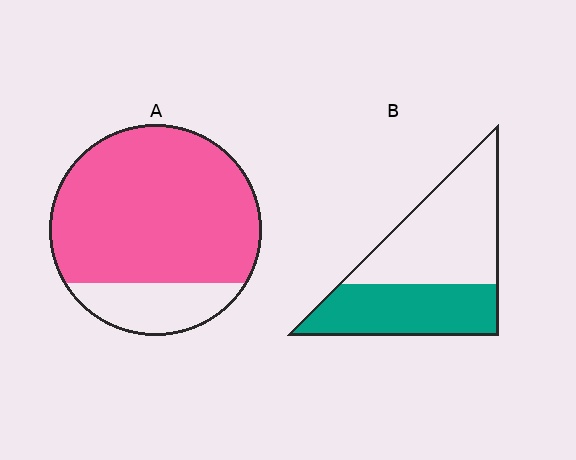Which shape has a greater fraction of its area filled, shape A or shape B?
Shape A.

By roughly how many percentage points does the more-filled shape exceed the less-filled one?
By roughly 40 percentage points (A over B).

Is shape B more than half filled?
No.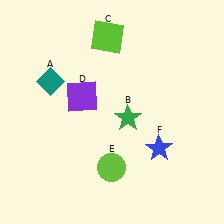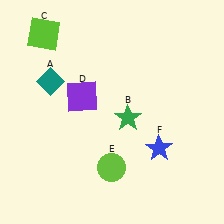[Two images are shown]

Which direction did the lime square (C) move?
The lime square (C) moved left.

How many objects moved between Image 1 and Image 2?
1 object moved between the two images.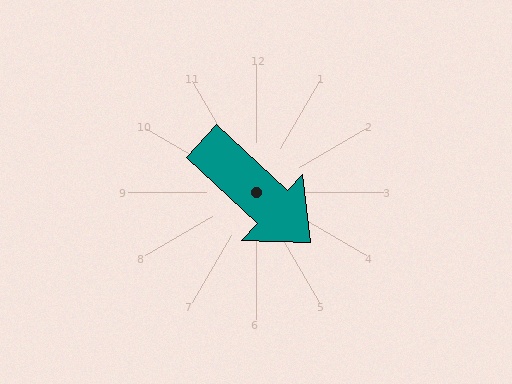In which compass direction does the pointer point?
Southeast.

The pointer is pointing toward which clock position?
Roughly 4 o'clock.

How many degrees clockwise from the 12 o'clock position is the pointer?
Approximately 133 degrees.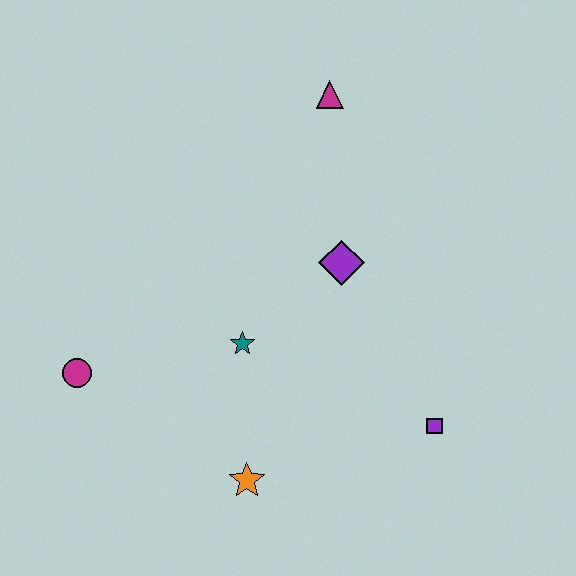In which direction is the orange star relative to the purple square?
The orange star is to the left of the purple square.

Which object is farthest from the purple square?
The magenta circle is farthest from the purple square.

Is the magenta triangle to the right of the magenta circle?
Yes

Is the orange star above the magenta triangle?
No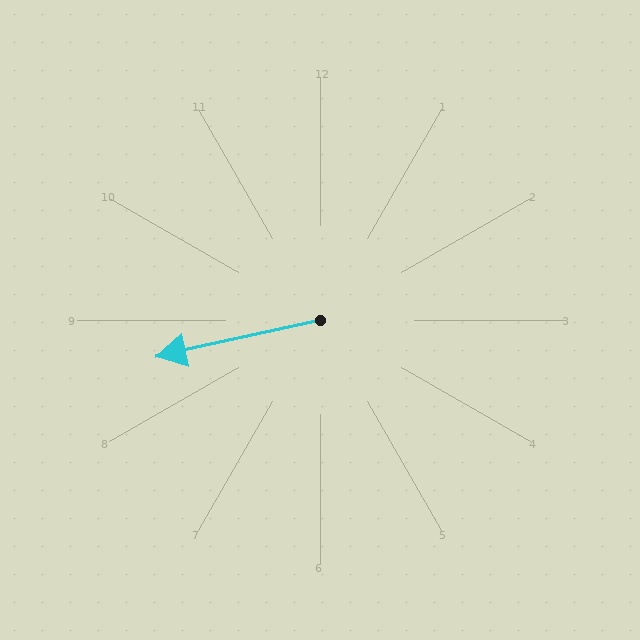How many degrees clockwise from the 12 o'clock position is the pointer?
Approximately 258 degrees.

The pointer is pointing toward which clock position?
Roughly 9 o'clock.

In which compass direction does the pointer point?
West.